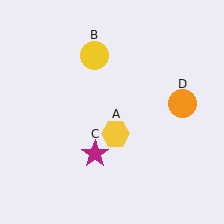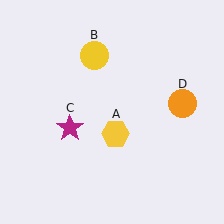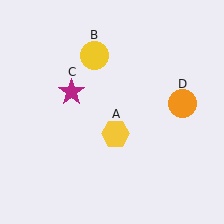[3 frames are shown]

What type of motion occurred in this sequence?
The magenta star (object C) rotated clockwise around the center of the scene.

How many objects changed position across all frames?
1 object changed position: magenta star (object C).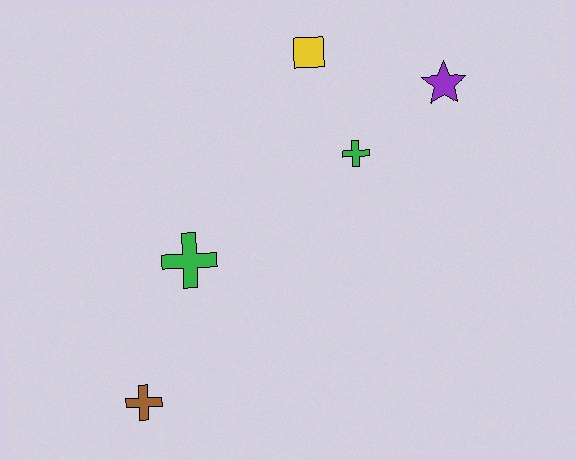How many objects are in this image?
There are 5 objects.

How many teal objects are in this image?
There are no teal objects.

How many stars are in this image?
There is 1 star.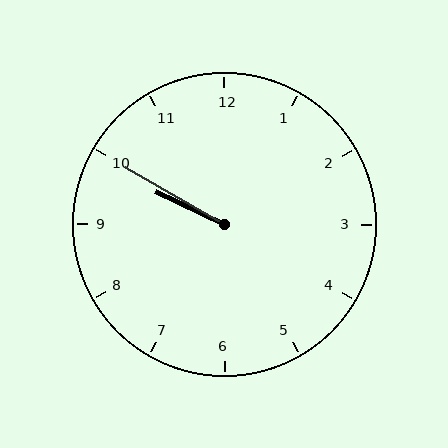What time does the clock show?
9:50.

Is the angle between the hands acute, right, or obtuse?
It is acute.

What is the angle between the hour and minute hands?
Approximately 5 degrees.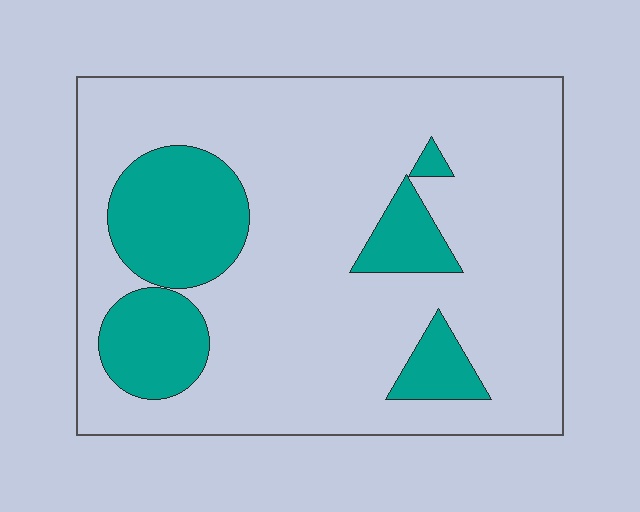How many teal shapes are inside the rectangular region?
5.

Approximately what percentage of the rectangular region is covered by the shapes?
Approximately 20%.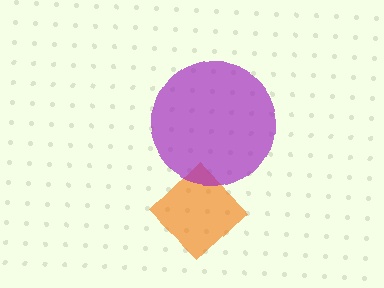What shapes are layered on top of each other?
The layered shapes are: an orange diamond, a purple circle.